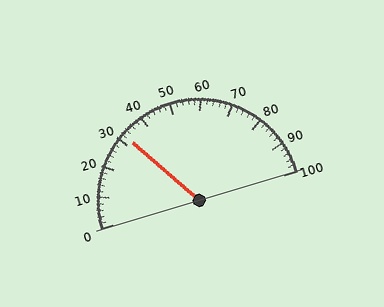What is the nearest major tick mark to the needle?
The nearest major tick mark is 30.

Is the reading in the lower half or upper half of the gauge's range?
The reading is in the lower half of the range (0 to 100).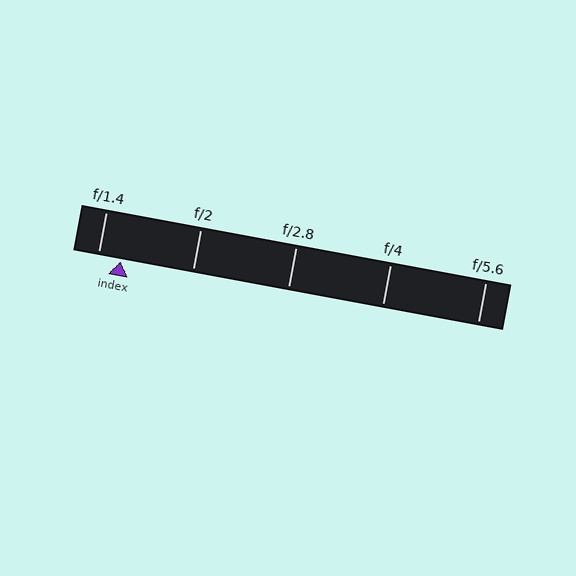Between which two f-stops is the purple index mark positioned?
The index mark is between f/1.4 and f/2.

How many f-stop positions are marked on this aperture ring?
There are 5 f-stop positions marked.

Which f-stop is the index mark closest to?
The index mark is closest to f/1.4.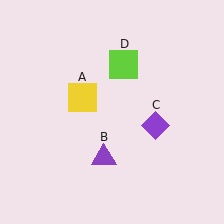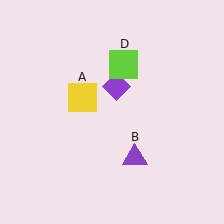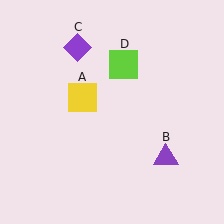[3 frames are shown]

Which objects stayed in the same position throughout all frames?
Yellow square (object A) and lime square (object D) remained stationary.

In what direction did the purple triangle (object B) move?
The purple triangle (object B) moved right.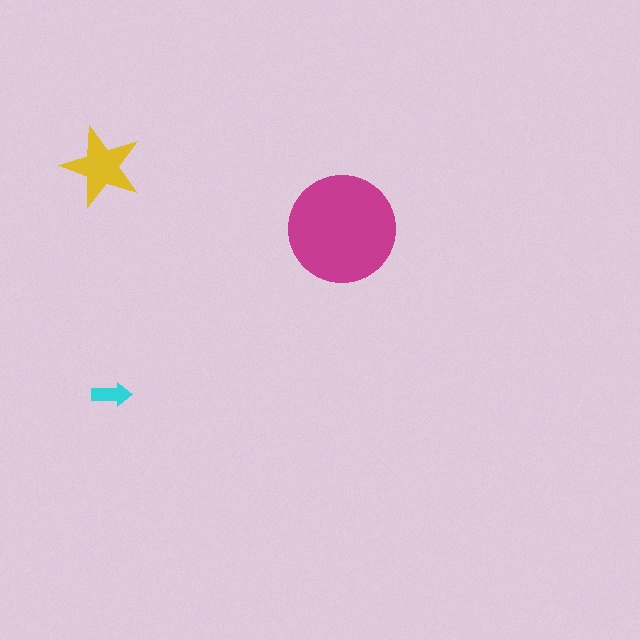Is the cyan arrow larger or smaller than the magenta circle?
Smaller.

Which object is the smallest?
The cyan arrow.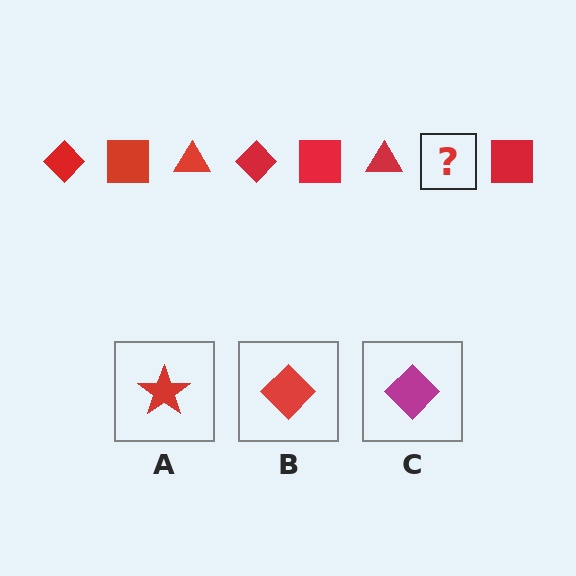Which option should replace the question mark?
Option B.